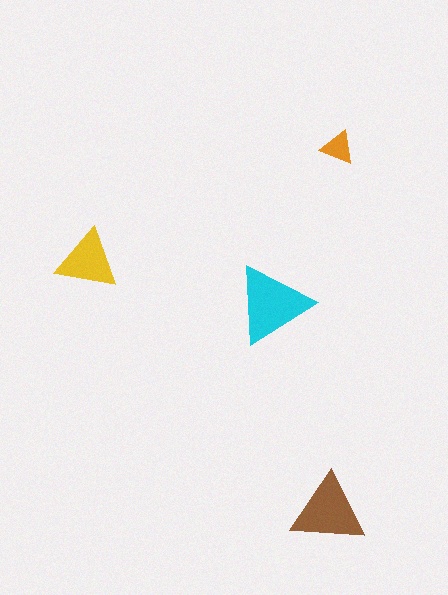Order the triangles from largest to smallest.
the cyan one, the brown one, the yellow one, the orange one.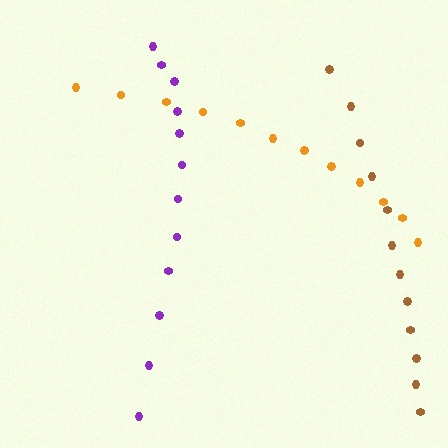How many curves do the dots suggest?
There are 3 distinct paths.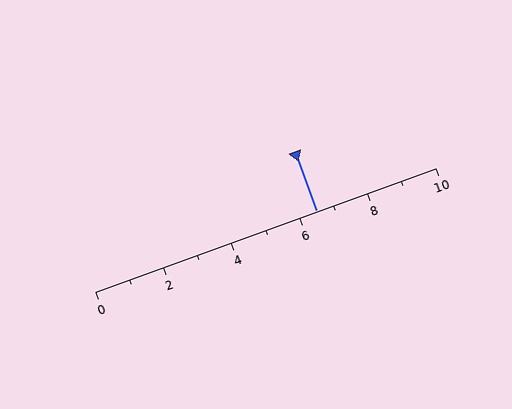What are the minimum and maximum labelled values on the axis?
The axis runs from 0 to 10.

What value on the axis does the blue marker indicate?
The marker indicates approximately 6.5.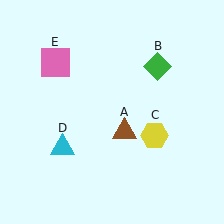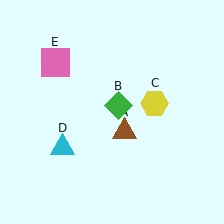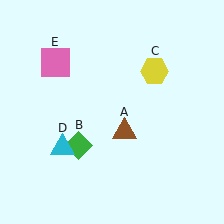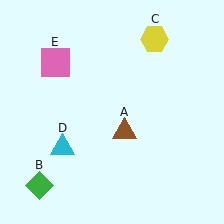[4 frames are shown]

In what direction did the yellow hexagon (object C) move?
The yellow hexagon (object C) moved up.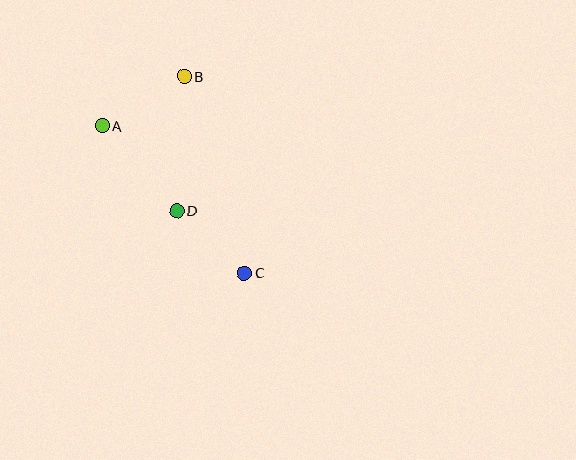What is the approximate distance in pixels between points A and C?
The distance between A and C is approximately 204 pixels.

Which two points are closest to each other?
Points C and D are closest to each other.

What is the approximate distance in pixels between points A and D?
The distance between A and D is approximately 113 pixels.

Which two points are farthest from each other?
Points B and C are farthest from each other.